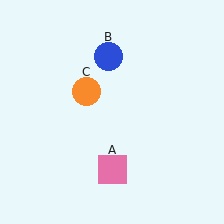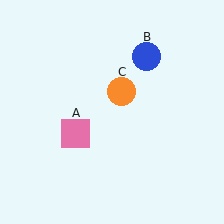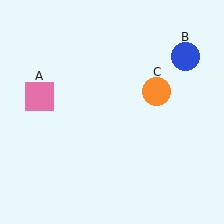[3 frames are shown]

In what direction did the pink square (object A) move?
The pink square (object A) moved up and to the left.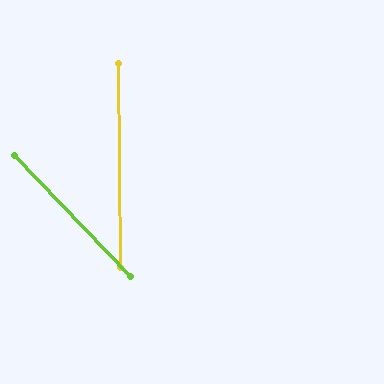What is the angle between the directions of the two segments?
Approximately 43 degrees.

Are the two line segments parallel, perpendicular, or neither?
Neither parallel nor perpendicular — they differ by about 43°.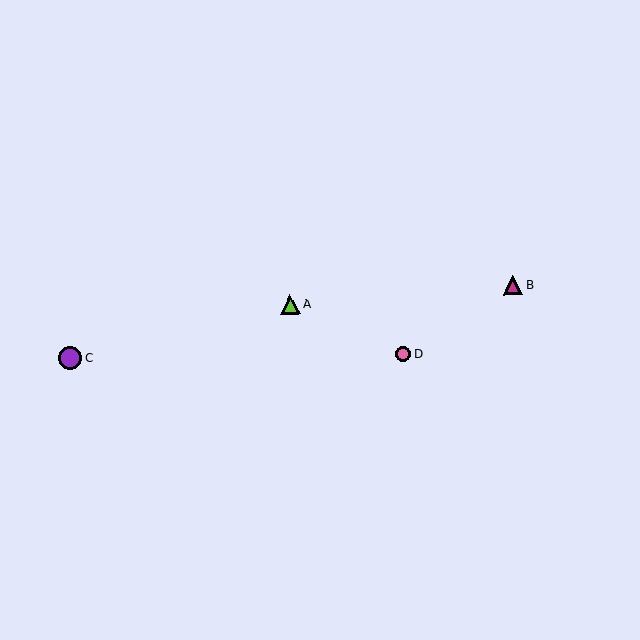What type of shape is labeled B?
Shape B is a magenta triangle.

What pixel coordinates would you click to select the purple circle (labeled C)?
Click at (70, 358) to select the purple circle C.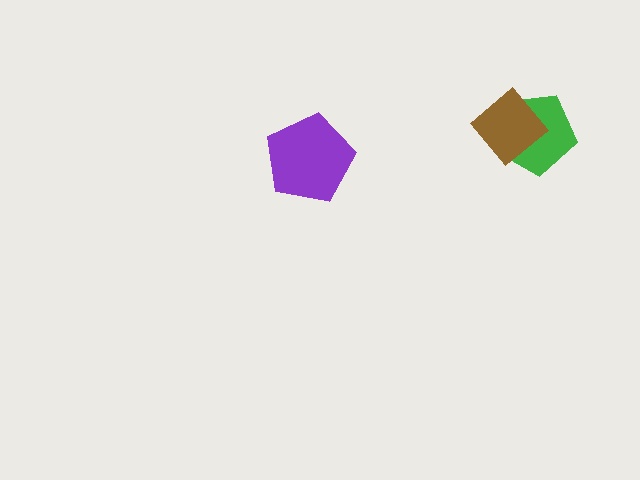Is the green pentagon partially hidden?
Yes, it is partially covered by another shape.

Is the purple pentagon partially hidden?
No, no other shape covers it.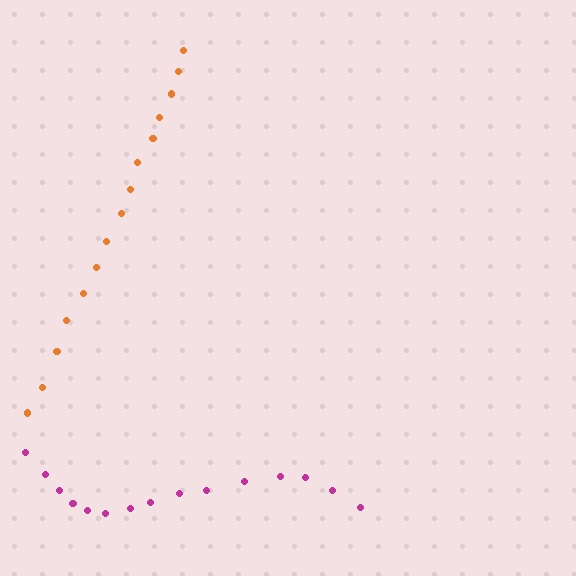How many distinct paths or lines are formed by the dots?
There are 2 distinct paths.